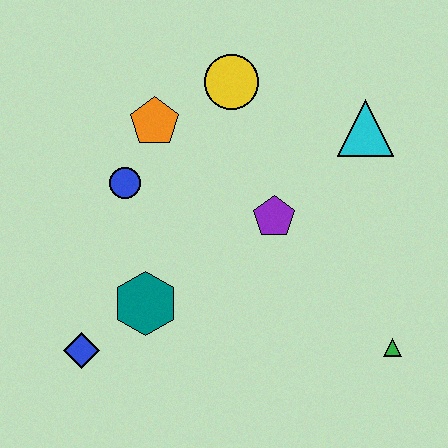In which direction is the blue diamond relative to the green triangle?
The blue diamond is to the left of the green triangle.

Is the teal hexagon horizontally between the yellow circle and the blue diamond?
Yes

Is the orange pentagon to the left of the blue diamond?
No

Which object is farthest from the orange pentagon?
The green triangle is farthest from the orange pentagon.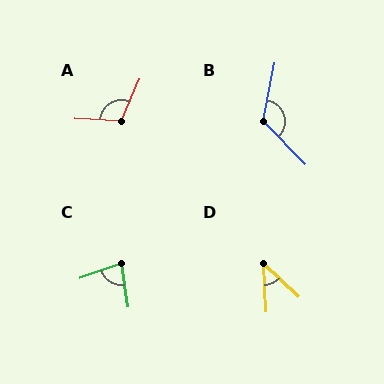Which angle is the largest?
B, at approximately 124 degrees.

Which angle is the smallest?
D, at approximately 44 degrees.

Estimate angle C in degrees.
Approximately 80 degrees.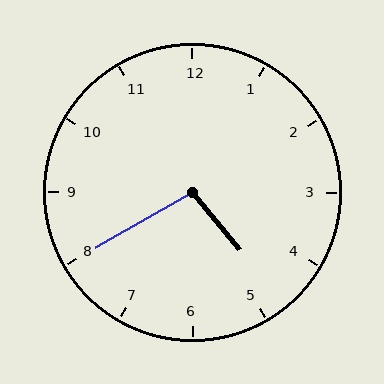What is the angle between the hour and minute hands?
Approximately 100 degrees.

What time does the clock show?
4:40.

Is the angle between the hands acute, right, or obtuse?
It is obtuse.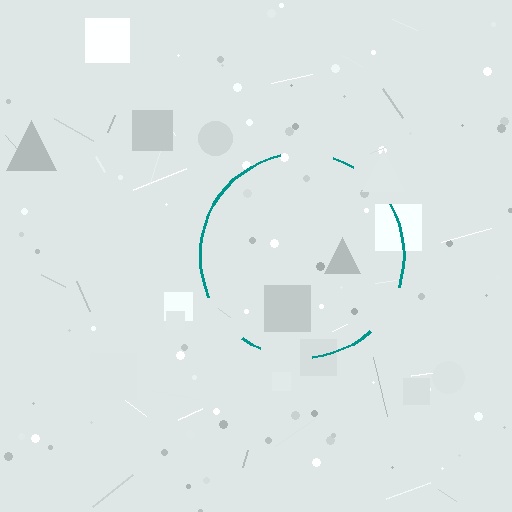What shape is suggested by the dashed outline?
The dashed outline suggests a circle.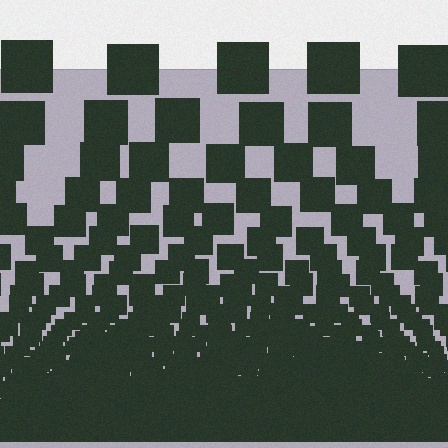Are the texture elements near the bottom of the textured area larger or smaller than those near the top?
Smaller. The gradient is inverted — elements near the bottom are smaller and denser.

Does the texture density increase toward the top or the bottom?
Density increases toward the bottom.